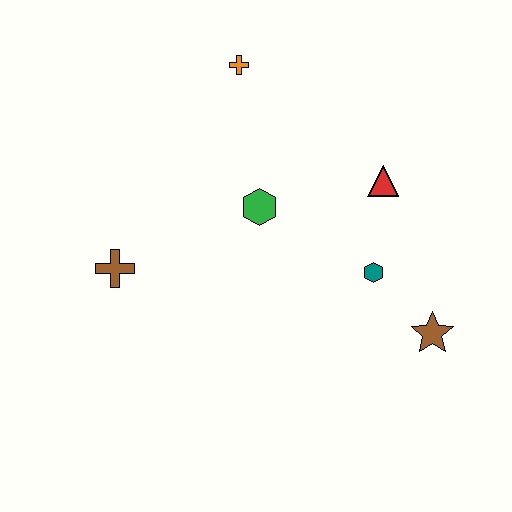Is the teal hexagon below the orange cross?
Yes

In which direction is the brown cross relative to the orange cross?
The brown cross is below the orange cross.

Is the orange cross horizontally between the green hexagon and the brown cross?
Yes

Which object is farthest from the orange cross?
The brown star is farthest from the orange cross.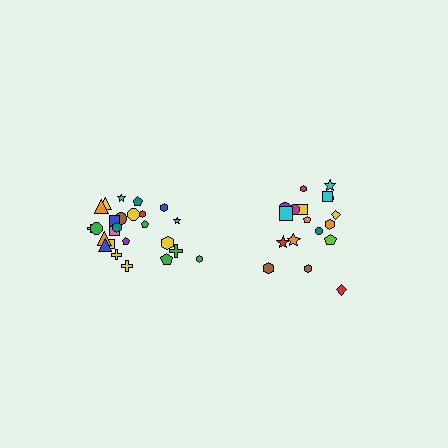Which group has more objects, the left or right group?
The left group.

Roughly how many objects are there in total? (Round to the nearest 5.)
Roughly 45 objects in total.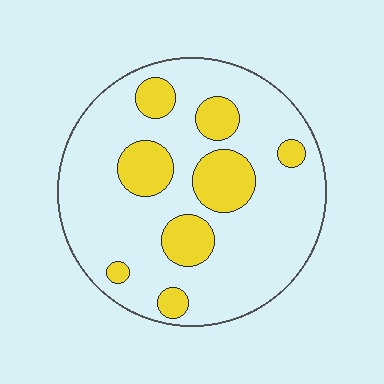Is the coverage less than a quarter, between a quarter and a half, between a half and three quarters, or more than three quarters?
Less than a quarter.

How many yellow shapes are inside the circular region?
8.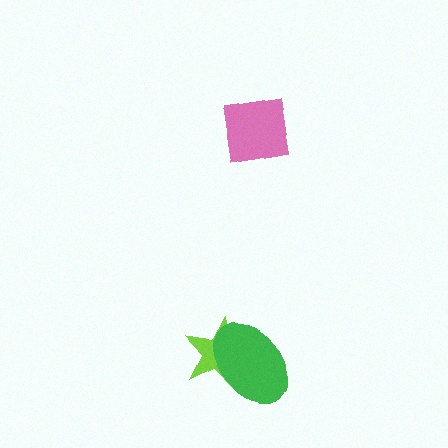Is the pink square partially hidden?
No, no other shape covers it.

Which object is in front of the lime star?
The green ellipse is in front of the lime star.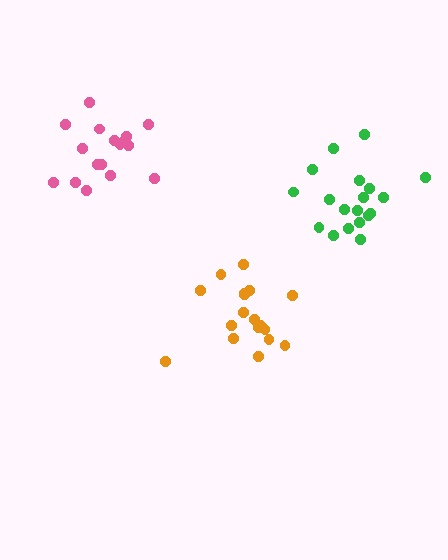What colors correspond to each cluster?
The clusters are colored: orange, green, pink.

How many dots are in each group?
Group 1: 18 dots, Group 2: 19 dots, Group 3: 17 dots (54 total).